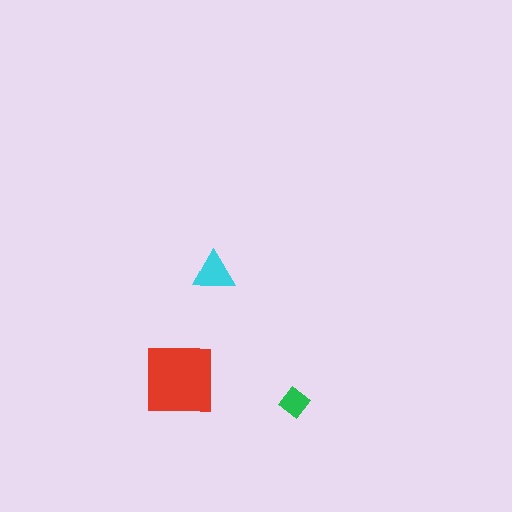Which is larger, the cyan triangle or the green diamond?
The cyan triangle.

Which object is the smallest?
The green diamond.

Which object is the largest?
The red square.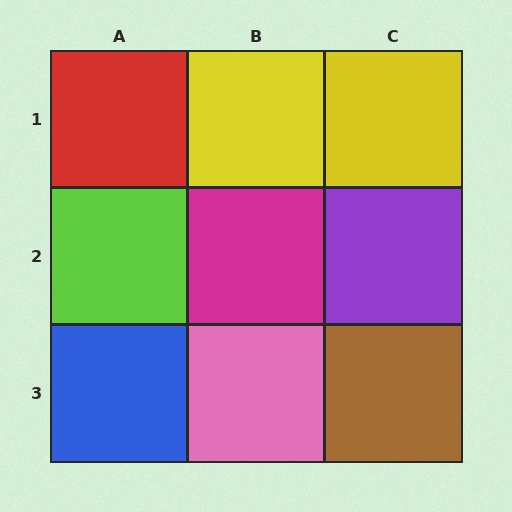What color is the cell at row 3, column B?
Pink.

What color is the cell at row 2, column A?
Lime.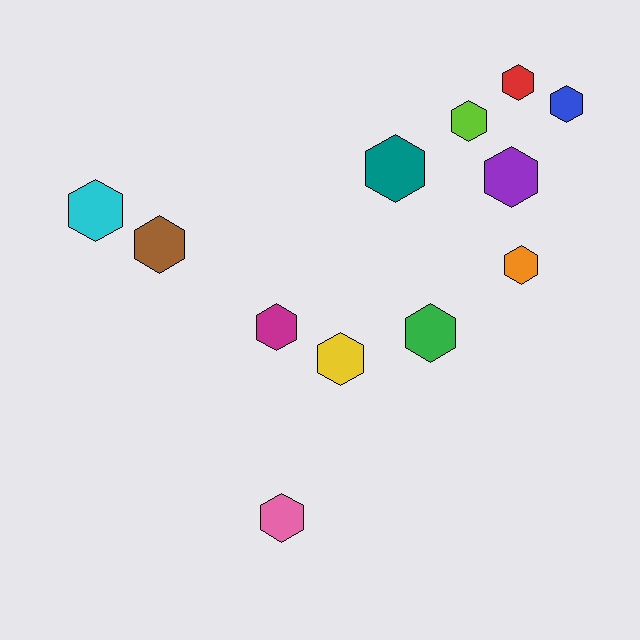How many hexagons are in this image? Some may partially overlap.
There are 12 hexagons.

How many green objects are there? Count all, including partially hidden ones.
There is 1 green object.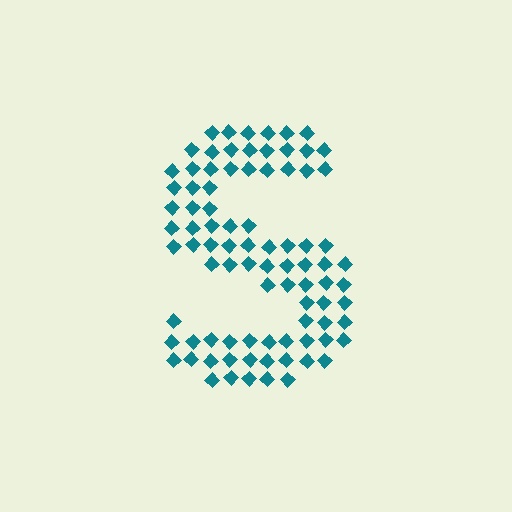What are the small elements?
The small elements are diamonds.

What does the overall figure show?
The overall figure shows the letter S.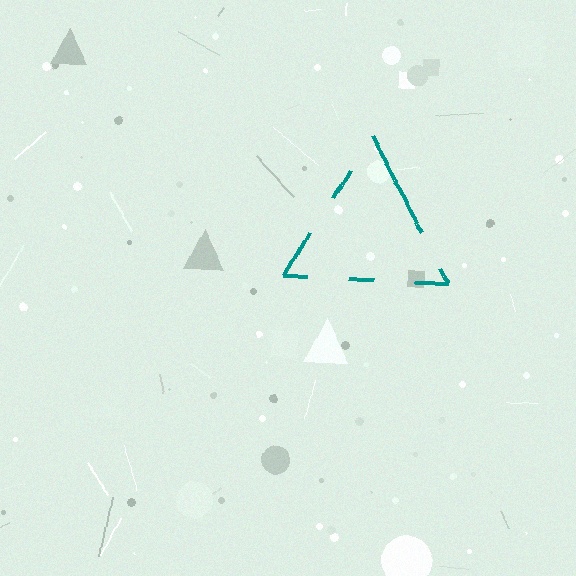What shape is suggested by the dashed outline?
The dashed outline suggests a triangle.